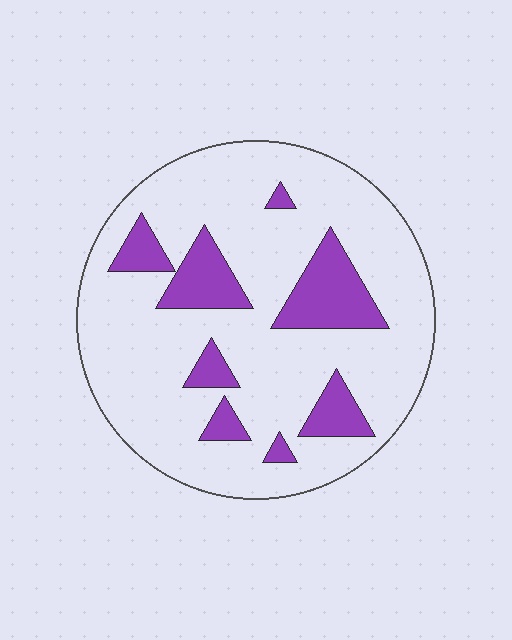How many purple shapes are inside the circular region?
8.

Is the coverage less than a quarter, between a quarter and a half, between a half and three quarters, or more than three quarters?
Less than a quarter.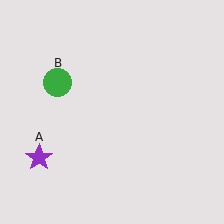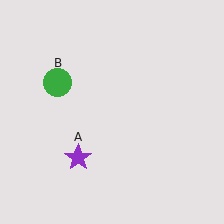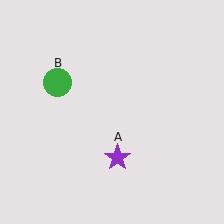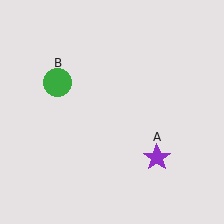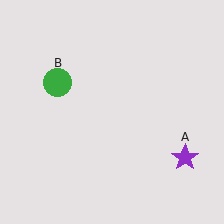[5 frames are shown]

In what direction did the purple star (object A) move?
The purple star (object A) moved right.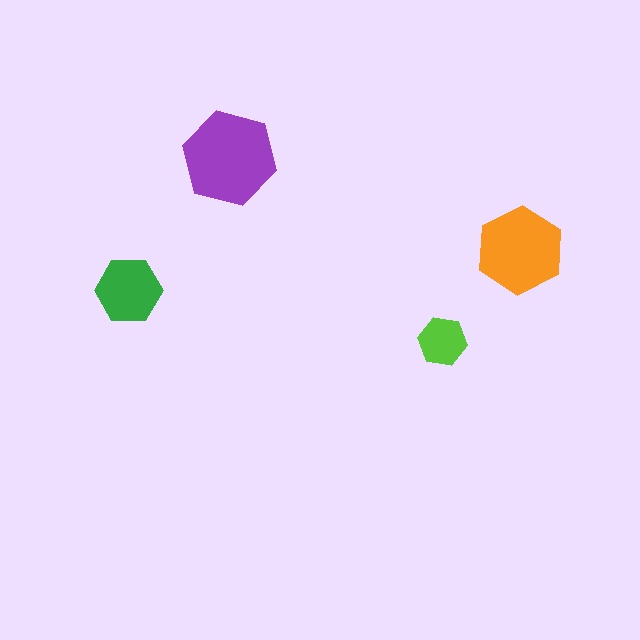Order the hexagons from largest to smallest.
the purple one, the orange one, the green one, the lime one.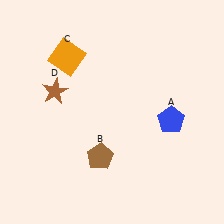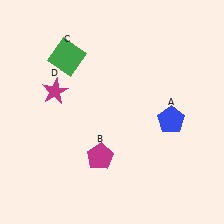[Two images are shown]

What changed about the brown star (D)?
In Image 1, D is brown. In Image 2, it changed to magenta.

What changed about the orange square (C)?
In Image 1, C is orange. In Image 2, it changed to green.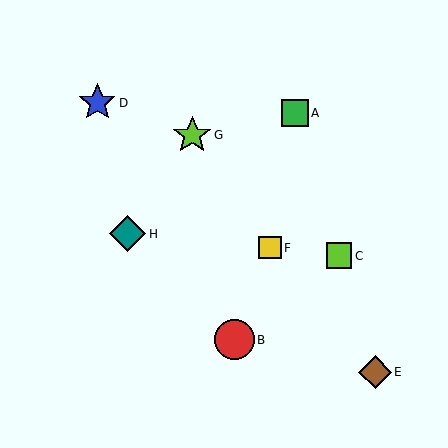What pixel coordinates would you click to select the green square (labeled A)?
Click at (295, 113) to select the green square A.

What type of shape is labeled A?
Shape A is a green square.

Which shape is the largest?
The red circle (labeled B) is the largest.